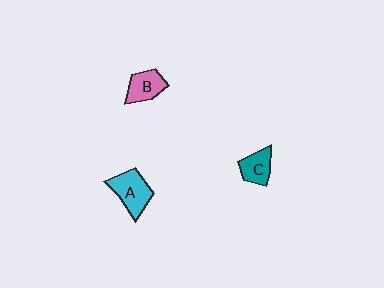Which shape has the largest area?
Shape A (cyan).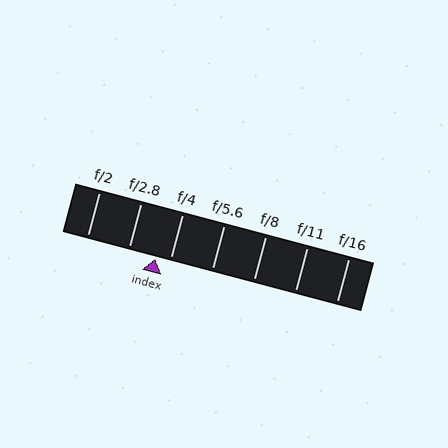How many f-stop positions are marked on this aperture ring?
There are 7 f-stop positions marked.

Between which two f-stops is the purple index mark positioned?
The index mark is between f/2.8 and f/4.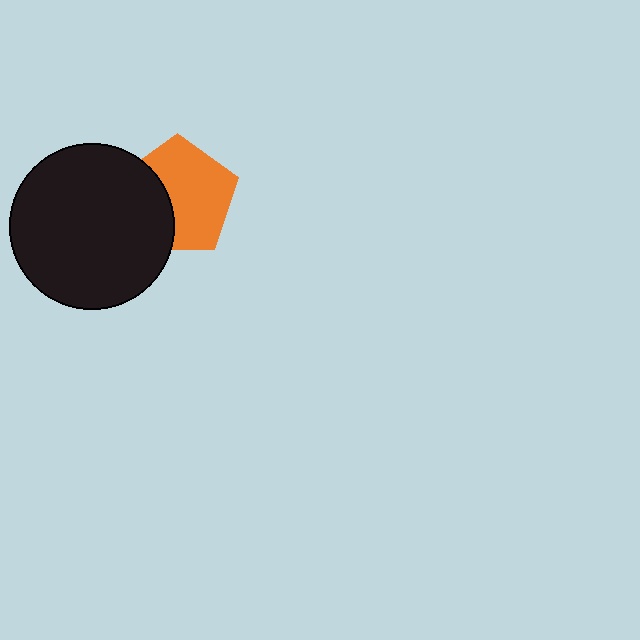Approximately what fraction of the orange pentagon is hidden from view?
Roughly 36% of the orange pentagon is hidden behind the black circle.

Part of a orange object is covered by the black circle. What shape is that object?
It is a pentagon.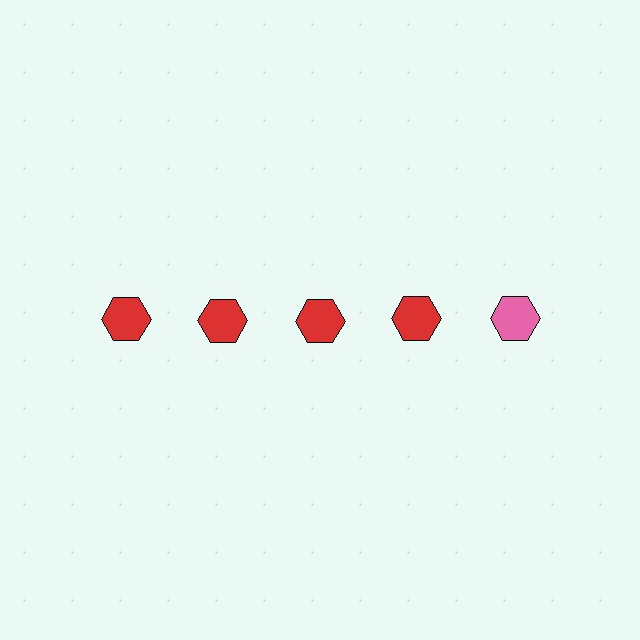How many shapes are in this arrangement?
There are 5 shapes arranged in a grid pattern.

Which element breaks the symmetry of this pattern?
The pink hexagon in the top row, rightmost column breaks the symmetry. All other shapes are red hexagons.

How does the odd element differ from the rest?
It has a different color: pink instead of red.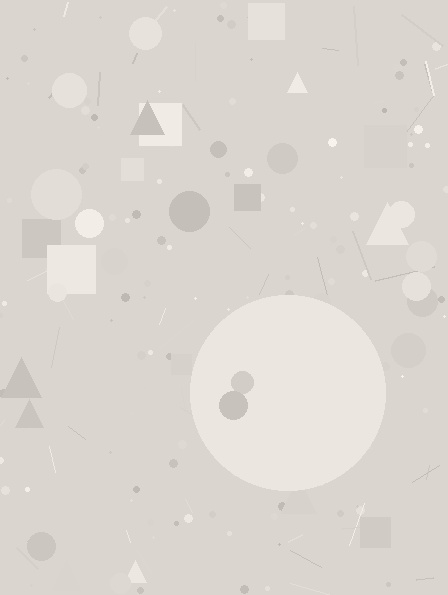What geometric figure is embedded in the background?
A circle is embedded in the background.